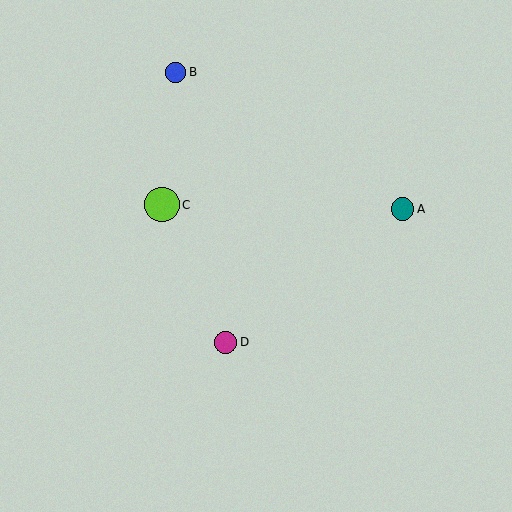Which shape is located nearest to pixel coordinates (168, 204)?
The lime circle (labeled C) at (162, 205) is nearest to that location.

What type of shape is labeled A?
Shape A is a teal circle.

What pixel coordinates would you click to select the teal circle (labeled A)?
Click at (402, 209) to select the teal circle A.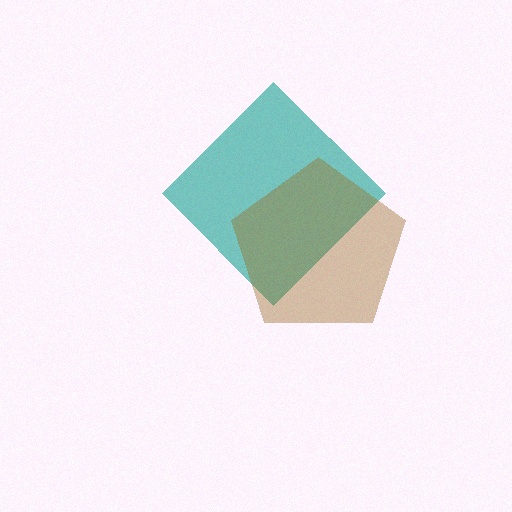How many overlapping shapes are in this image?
There are 2 overlapping shapes in the image.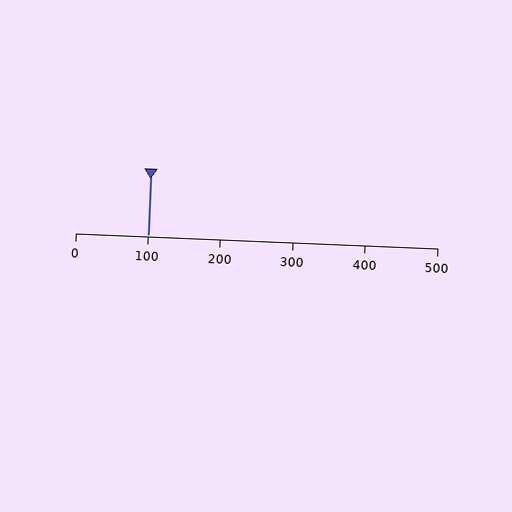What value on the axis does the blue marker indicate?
The marker indicates approximately 100.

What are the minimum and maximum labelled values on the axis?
The axis runs from 0 to 500.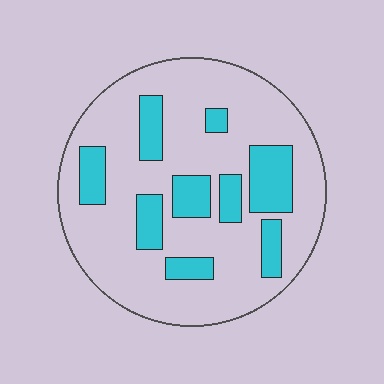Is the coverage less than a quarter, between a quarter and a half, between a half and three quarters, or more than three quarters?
Less than a quarter.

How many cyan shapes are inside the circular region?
9.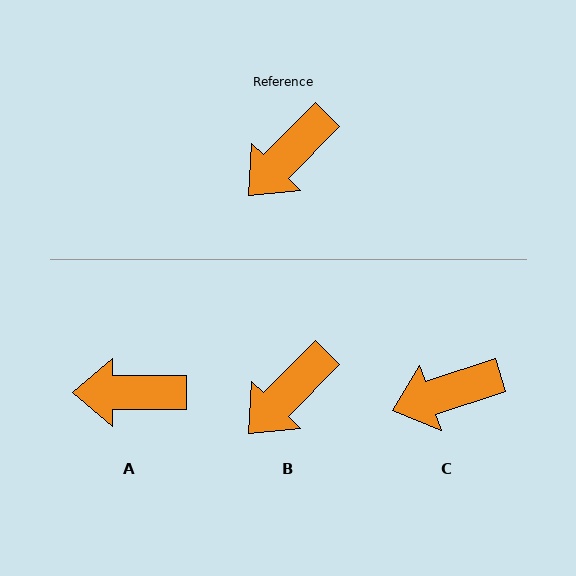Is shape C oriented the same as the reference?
No, it is off by about 27 degrees.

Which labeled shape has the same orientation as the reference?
B.